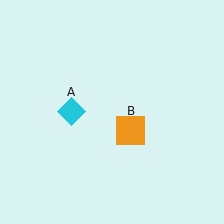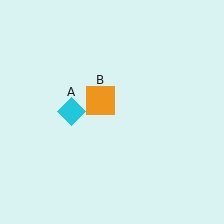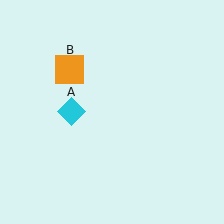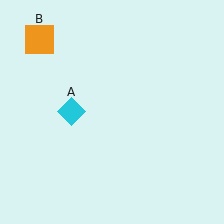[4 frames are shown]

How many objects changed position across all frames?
1 object changed position: orange square (object B).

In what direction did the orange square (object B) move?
The orange square (object B) moved up and to the left.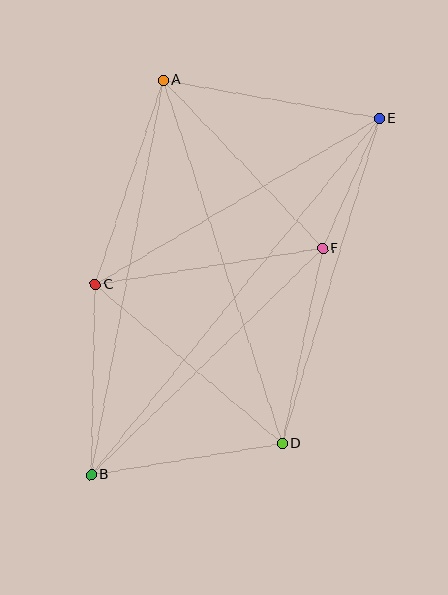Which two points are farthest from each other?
Points B and E are farthest from each other.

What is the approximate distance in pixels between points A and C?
The distance between A and C is approximately 215 pixels.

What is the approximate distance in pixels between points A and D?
The distance between A and D is approximately 382 pixels.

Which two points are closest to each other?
Points E and F are closest to each other.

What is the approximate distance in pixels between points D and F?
The distance between D and F is approximately 199 pixels.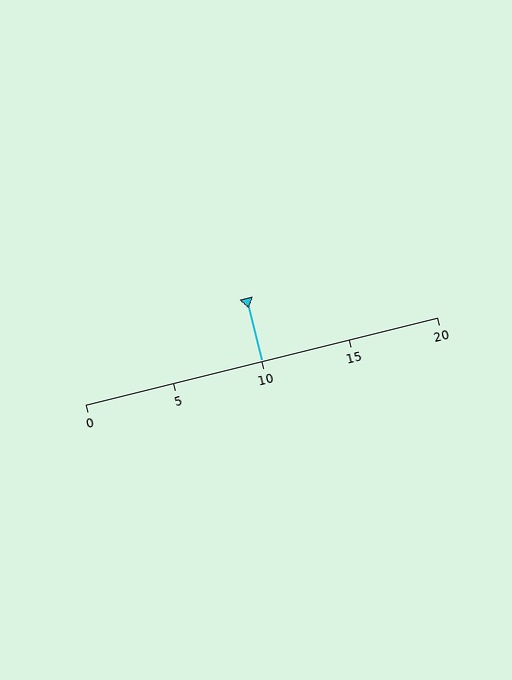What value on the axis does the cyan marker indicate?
The marker indicates approximately 10.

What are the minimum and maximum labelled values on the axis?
The axis runs from 0 to 20.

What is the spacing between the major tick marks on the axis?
The major ticks are spaced 5 apart.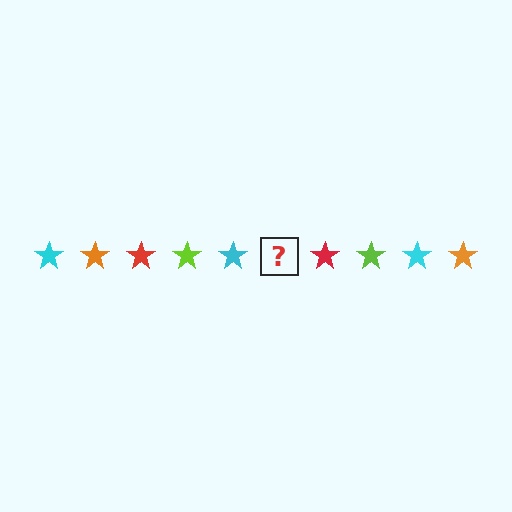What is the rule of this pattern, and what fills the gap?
The rule is that the pattern cycles through cyan, orange, red, lime stars. The gap should be filled with an orange star.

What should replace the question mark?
The question mark should be replaced with an orange star.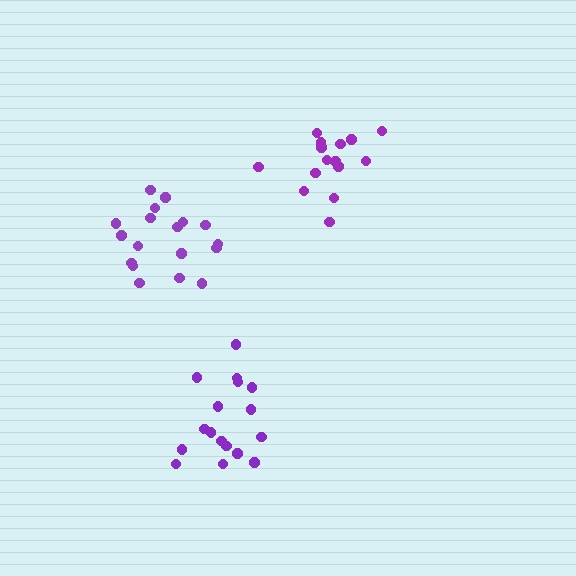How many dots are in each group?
Group 1: 15 dots, Group 2: 17 dots, Group 3: 18 dots (50 total).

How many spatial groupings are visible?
There are 3 spatial groupings.